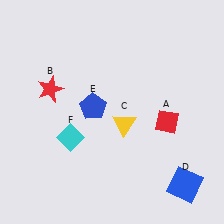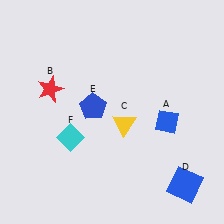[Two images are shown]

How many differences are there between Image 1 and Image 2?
There is 1 difference between the two images.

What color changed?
The diamond (A) changed from red in Image 1 to blue in Image 2.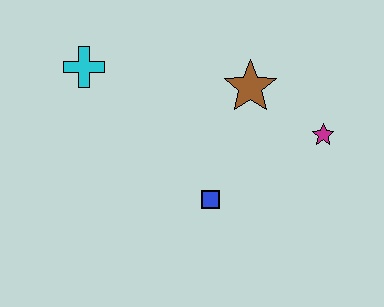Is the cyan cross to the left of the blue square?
Yes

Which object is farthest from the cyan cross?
The magenta star is farthest from the cyan cross.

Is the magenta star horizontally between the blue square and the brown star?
No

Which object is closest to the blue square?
The brown star is closest to the blue square.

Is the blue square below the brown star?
Yes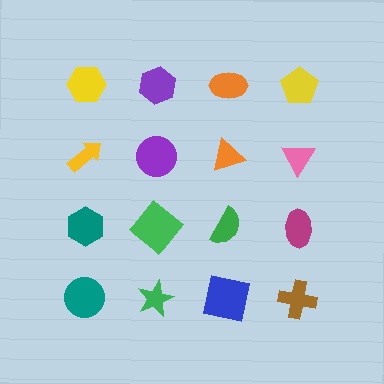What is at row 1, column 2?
A purple hexagon.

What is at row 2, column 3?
An orange triangle.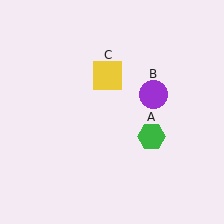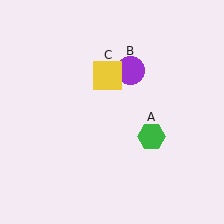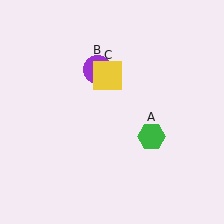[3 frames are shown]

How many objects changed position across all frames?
1 object changed position: purple circle (object B).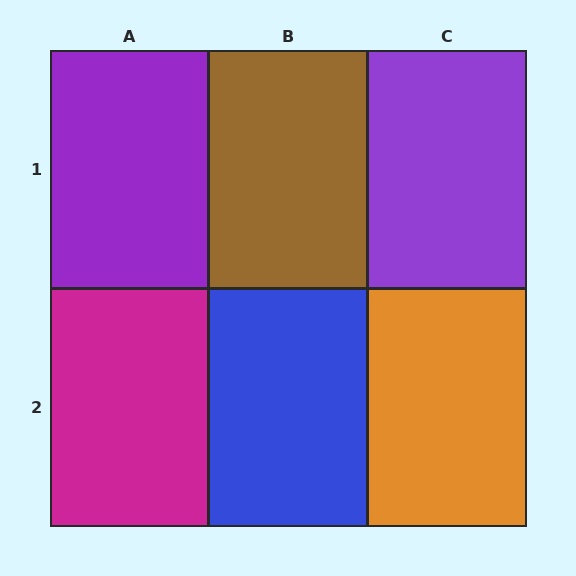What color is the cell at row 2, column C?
Orange.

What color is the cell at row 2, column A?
Magenta.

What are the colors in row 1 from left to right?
Purple, brown, purple.